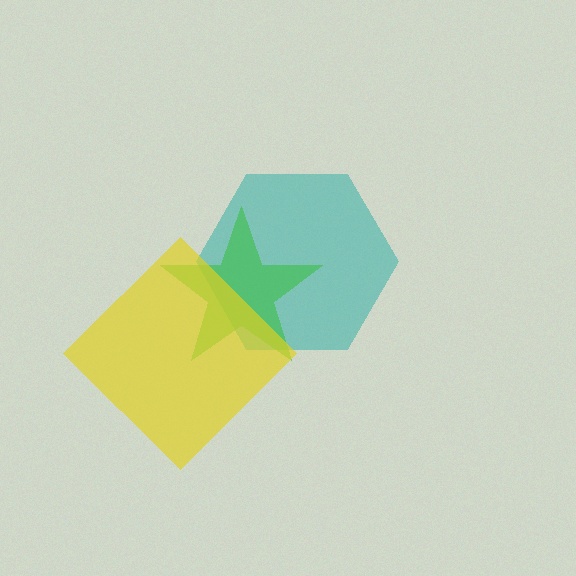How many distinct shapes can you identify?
There are 3 distinct shapes: a teal hexagon, a green star, a yellow diamond.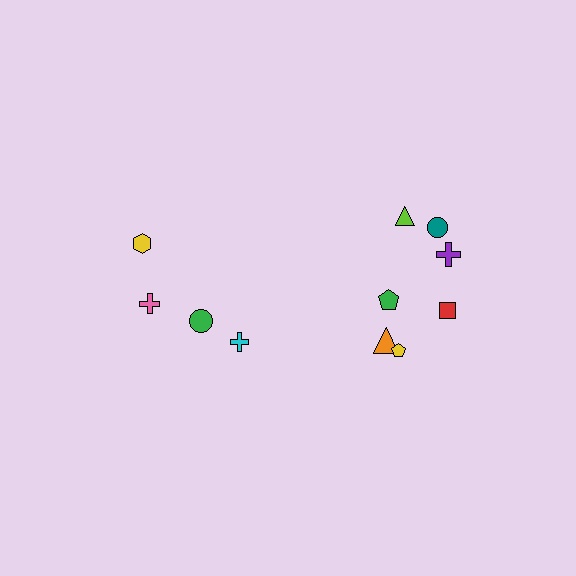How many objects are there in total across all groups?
There are 11 objects.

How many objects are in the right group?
There are 7 objects.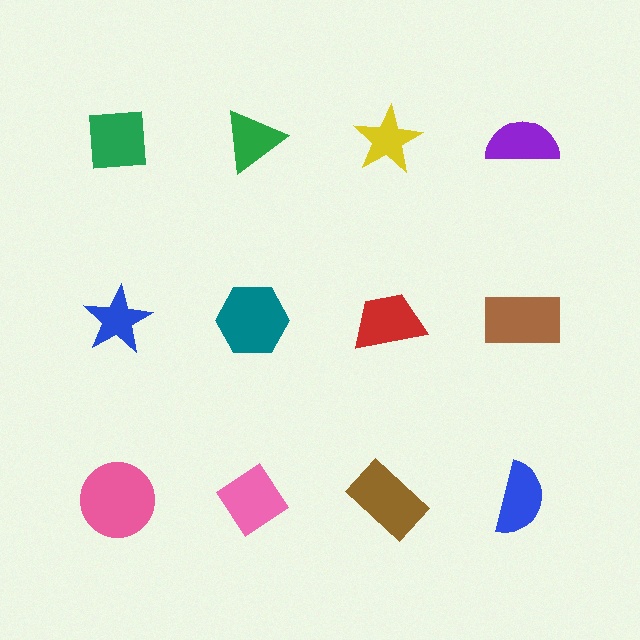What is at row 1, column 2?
A green triangle.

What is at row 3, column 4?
A blue semicircle.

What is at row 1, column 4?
A purple semicircle.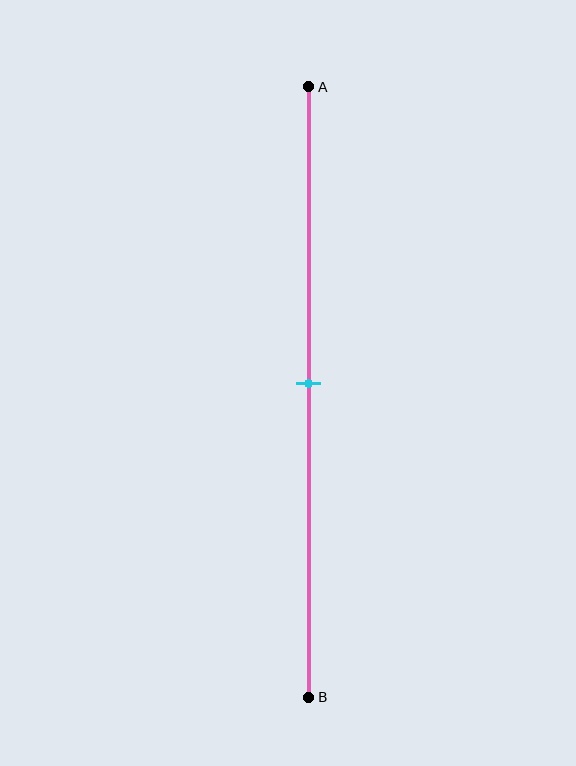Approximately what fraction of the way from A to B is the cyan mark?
The cyan mark is approximately 50% of the way from A to B.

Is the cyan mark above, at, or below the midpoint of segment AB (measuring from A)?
The cyan mark is approximately at the midpoint of segment AB.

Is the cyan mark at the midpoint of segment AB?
Yes, the mark is approximately at the midpoint.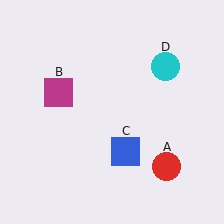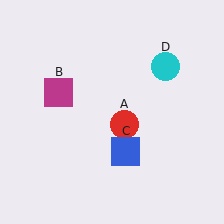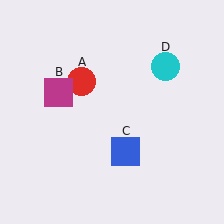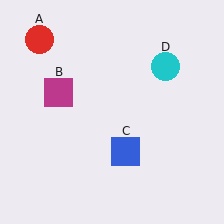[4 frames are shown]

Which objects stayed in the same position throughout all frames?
Magenta square (object B) and blue square (object C) and cyan circle (object D) remained stationary.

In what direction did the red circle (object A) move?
The red circle (object A) moved up and to the left.